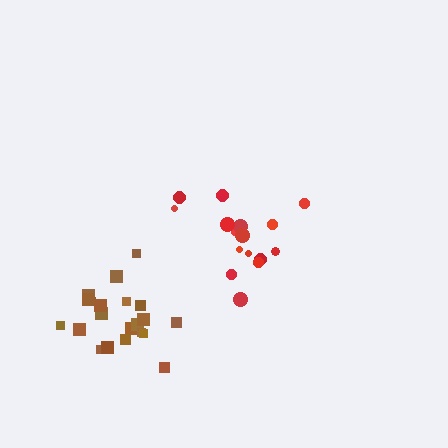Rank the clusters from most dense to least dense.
brown, red.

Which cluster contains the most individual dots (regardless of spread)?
Brown (21).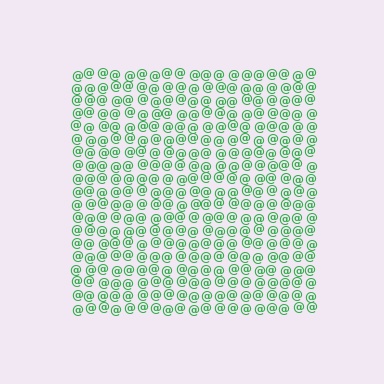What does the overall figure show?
The overall figure shows a square.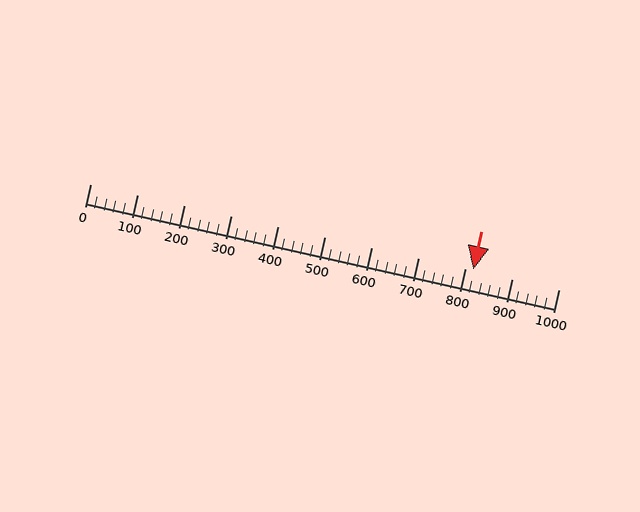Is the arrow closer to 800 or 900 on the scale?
The arrow is closer to 800.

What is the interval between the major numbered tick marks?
The major tick marks are spaced 100 units apart.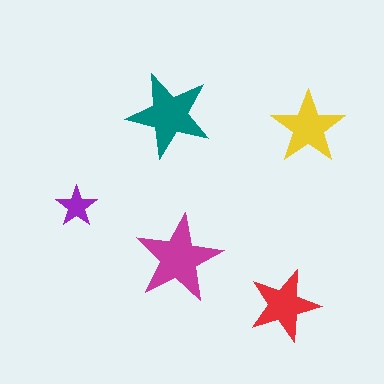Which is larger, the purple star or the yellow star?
The yellow one.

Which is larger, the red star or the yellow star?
The yellow one.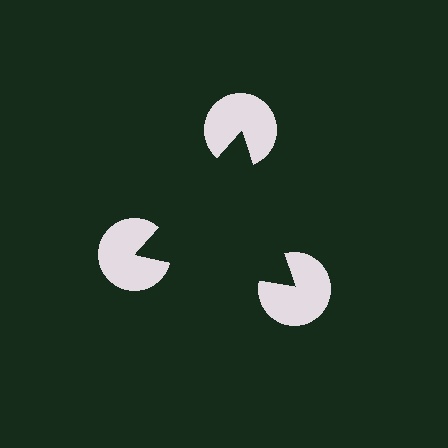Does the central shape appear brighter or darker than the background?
It typically appears slightly darker than the background, even though no actual brightness change is drawn.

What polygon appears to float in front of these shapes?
An illusory triangle — its edges are inferred from the aligned wedge cuts in the pac-man discs, not physically drawn.